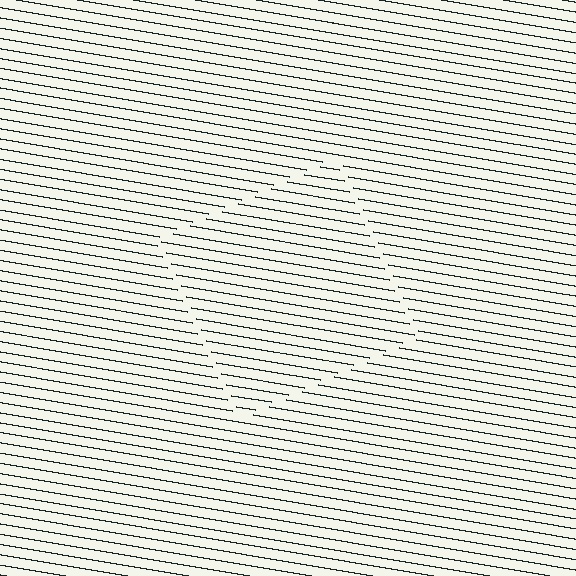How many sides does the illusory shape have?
4 sides — the line-ends trace a square.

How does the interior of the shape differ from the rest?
The interior of the shape contains the same grating, shifted by half a period — the contour is defined by the phase discontinuity where line-ends from the inner and outer gratings abut.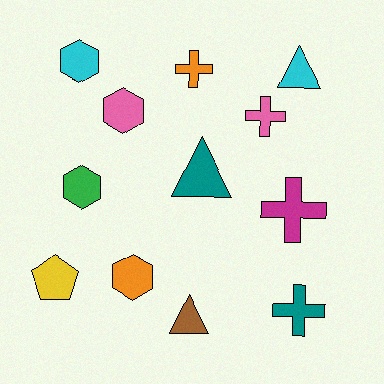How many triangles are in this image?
There are 3 triangles.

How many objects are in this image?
There are 12 objects.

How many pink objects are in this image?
There are 2 pink objects.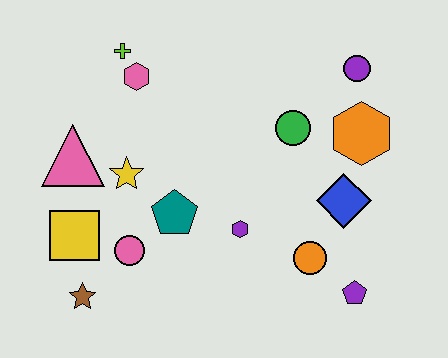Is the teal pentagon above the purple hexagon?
Yes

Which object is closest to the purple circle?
The orange hexagon is closest to the purple circle.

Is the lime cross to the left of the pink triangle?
No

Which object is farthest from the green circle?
The brown star is farthest from the green circle.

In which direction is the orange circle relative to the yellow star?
The orange circle is to the right of the yellow star.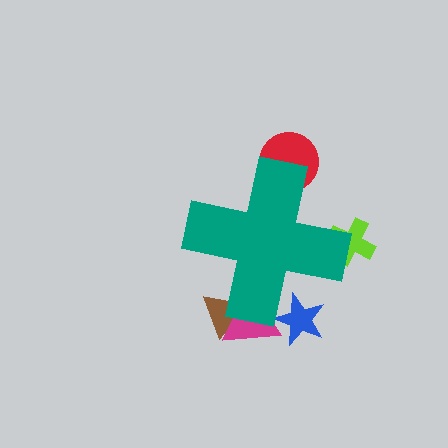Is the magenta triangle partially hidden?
Yes, the magenta triangle is partially hidden behind the teal cross.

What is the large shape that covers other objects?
A teal cross.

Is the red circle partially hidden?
Yes, the red circle is partially hidden behind the teal cross.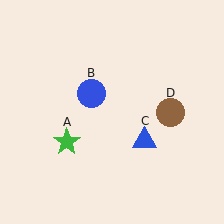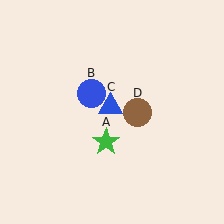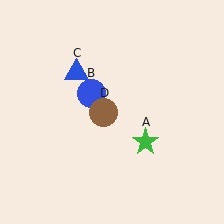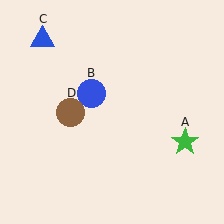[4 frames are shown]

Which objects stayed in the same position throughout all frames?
Blue circle (object B) remained stationary.